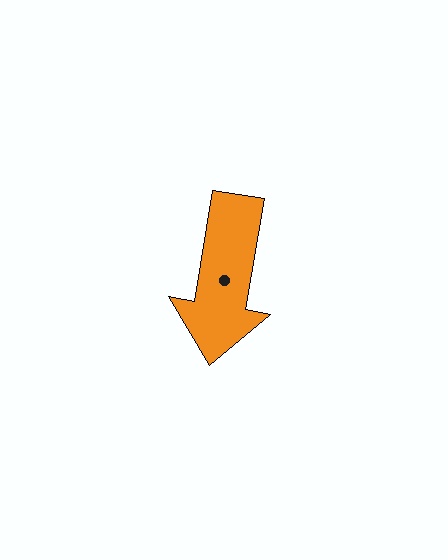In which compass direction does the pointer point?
South.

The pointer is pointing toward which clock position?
Roughly 6 o'clock.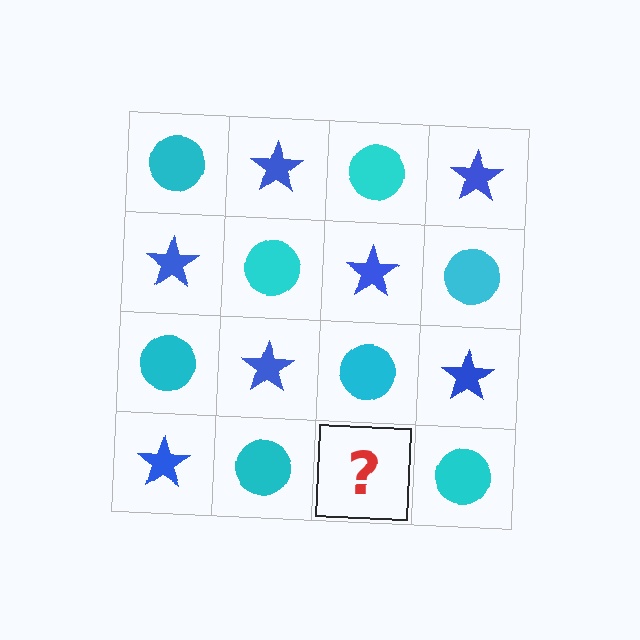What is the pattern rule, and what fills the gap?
The rule is that it alternates cyan circle and blue star in a checkerboard pattern. The gap should be filled with a blue star.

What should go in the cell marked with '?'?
The missing cell should contain a blue star.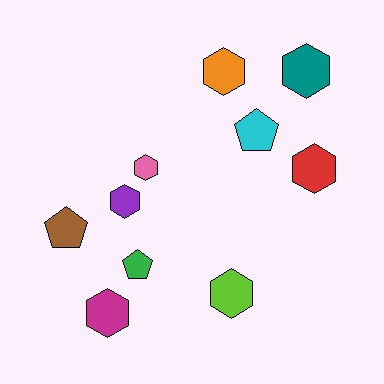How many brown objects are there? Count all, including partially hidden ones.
There is 1 brown object.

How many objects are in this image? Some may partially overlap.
There are 10 objects.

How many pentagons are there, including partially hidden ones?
There are 3 pentagons.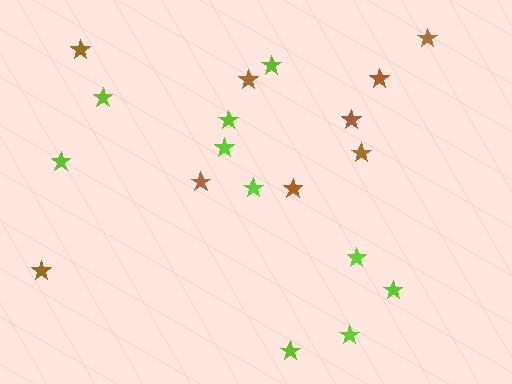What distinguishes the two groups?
There are 2 groups: one group of lime stars (10) and one group of brown stars (9).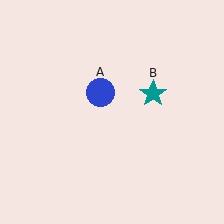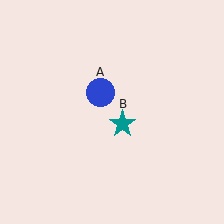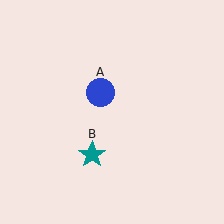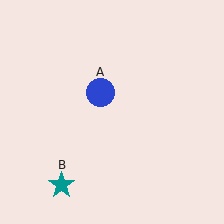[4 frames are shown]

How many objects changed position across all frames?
1 object changed position: teal star (object B).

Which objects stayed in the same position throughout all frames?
Blue circle (object A) remained stationary.